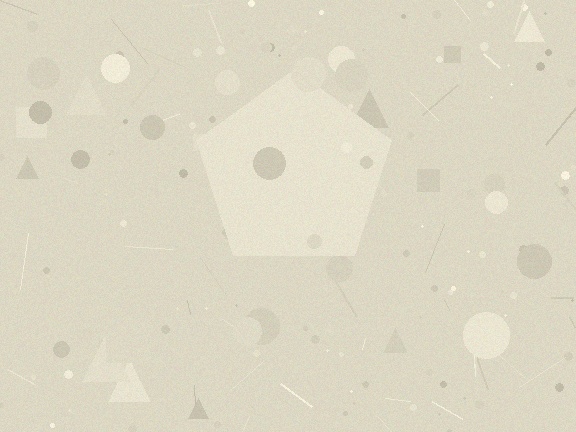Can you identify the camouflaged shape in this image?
The camouflaged shape is a pentagon.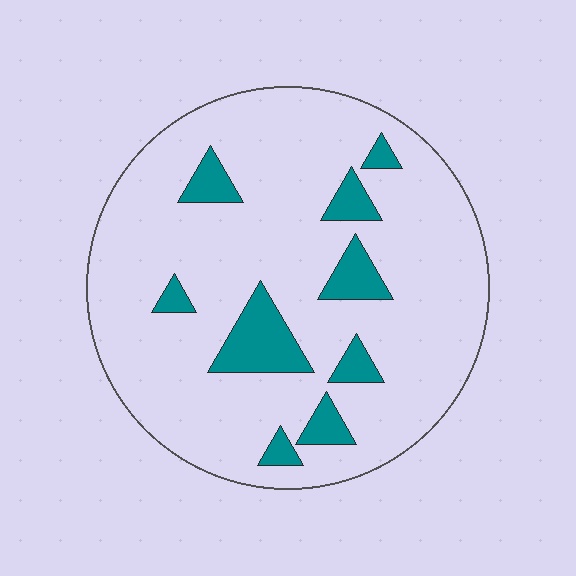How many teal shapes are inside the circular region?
9.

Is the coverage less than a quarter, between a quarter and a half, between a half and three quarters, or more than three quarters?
Less than a quarter.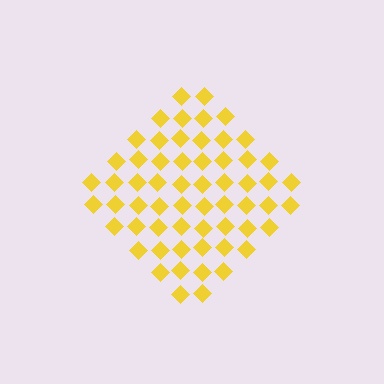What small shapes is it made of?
It is made of small diamonds.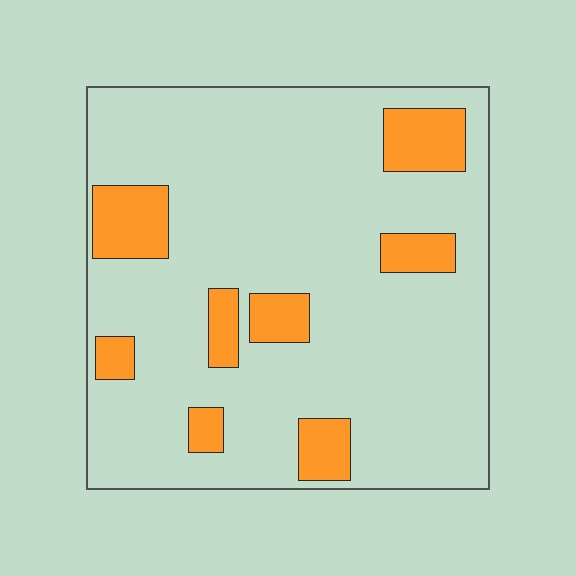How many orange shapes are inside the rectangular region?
8.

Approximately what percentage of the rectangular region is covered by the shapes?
Approximately 15%.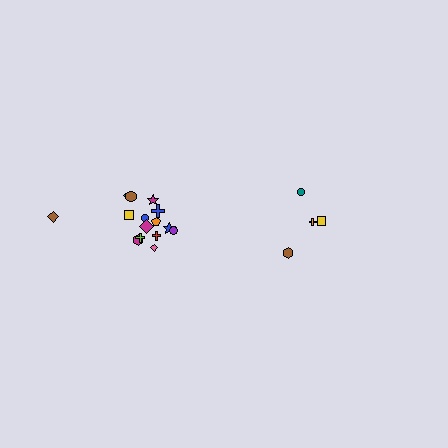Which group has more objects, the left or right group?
The left group.